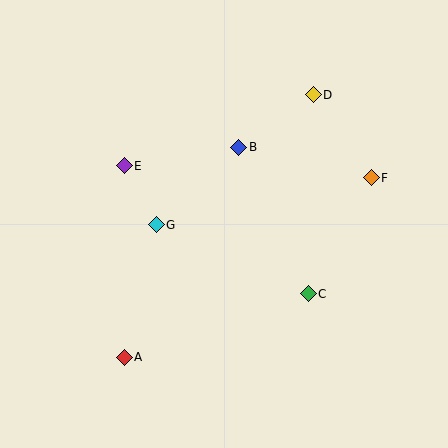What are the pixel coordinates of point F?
Point F is at (371, 178).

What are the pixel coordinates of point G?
Point G is at (156, 225).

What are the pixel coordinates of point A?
Point A is at (124, 357).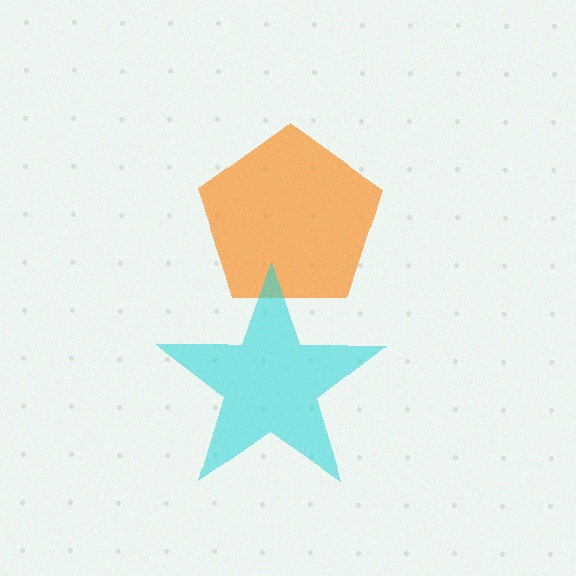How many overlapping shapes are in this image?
There are 2 overlapping shapes in the image.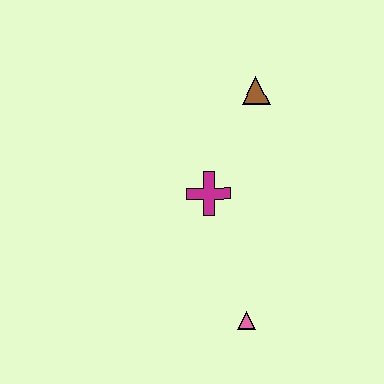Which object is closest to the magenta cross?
The brown triangle is closest to the magenta cross.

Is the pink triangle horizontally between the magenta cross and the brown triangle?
Yes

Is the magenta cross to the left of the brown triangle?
Yes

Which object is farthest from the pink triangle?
The brown triangle is farthest from the pink triangle.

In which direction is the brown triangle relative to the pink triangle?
The brown triangle is above the pink triangle.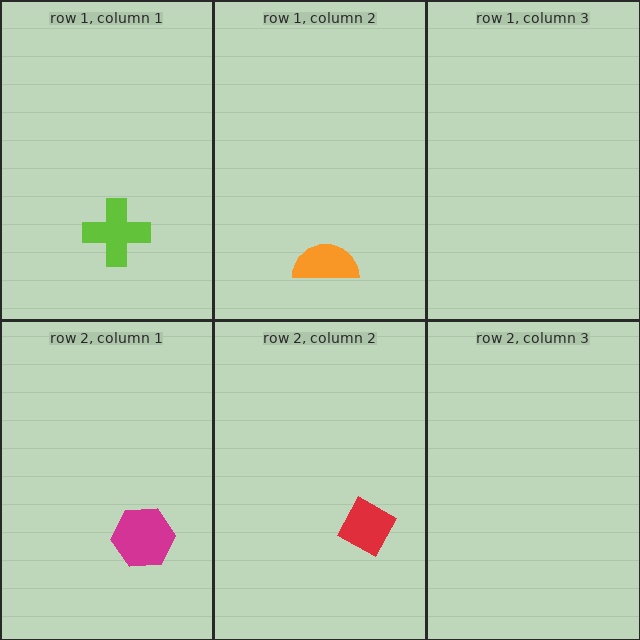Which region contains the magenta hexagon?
The row 2, column 1 region.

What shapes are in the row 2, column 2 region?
The red square.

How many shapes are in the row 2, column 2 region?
1.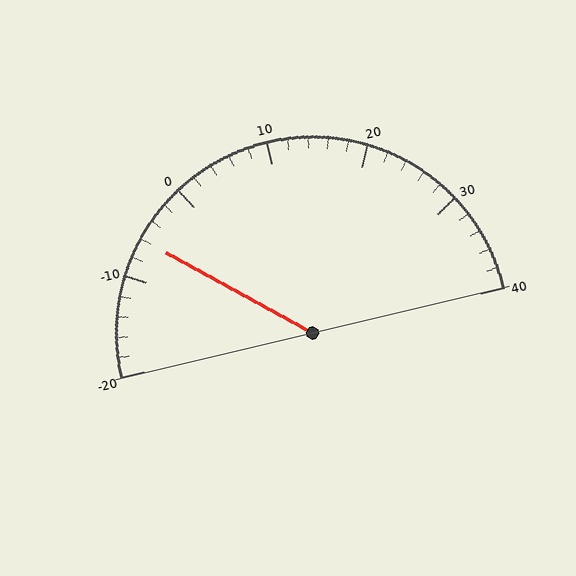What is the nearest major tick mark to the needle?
The nearest major tick mark is -10.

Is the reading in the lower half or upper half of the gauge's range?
The reading is in the lower half of the range (-20 to 40).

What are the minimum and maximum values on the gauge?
The gauge ranges from -20 to 40.